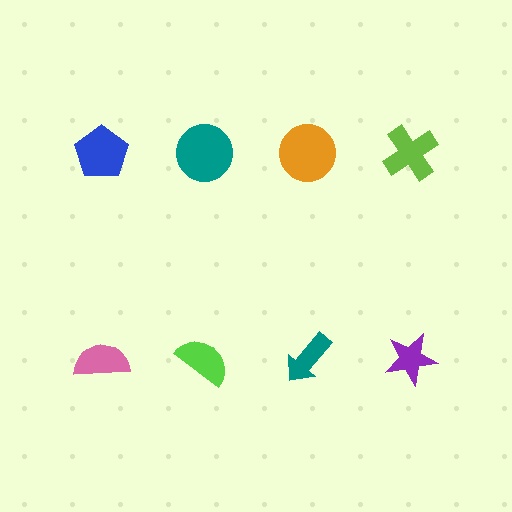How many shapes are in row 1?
4 shapes.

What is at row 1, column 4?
A lime cross.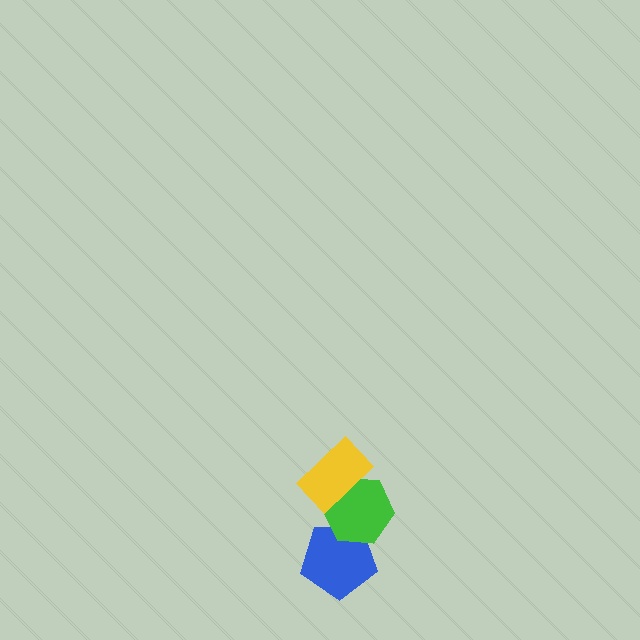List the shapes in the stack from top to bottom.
From top to bottom: the yellow rectangle, the green hexagon, the blue pentagon.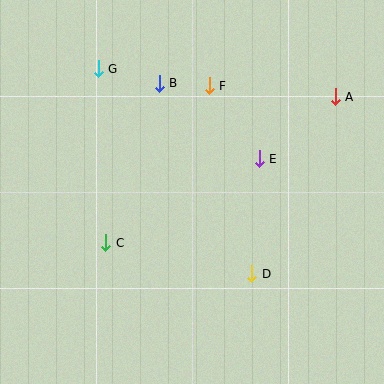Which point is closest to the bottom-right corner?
Point D is closest to the bottom-right corner.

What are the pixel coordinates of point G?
Point G is at (98, 69).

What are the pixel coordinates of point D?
Point D is at (252, 274).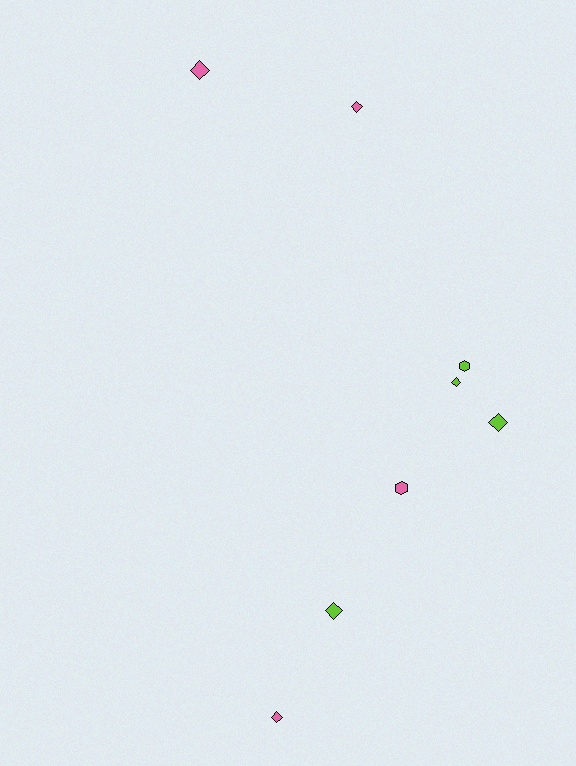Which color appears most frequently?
Pink, with 4 objects.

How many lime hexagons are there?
There is 1 lime hexagon.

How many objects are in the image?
There are 8 objects.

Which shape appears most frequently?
Diamond, with 6 objects.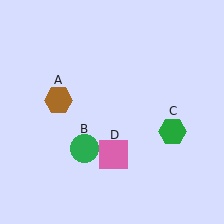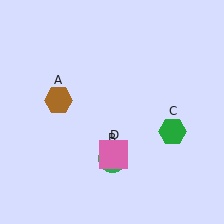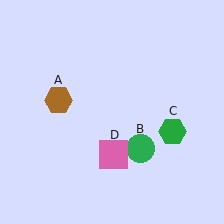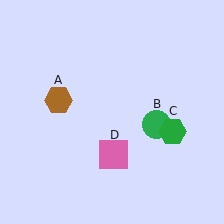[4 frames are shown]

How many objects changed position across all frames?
1 object changed position: green circle (object B).